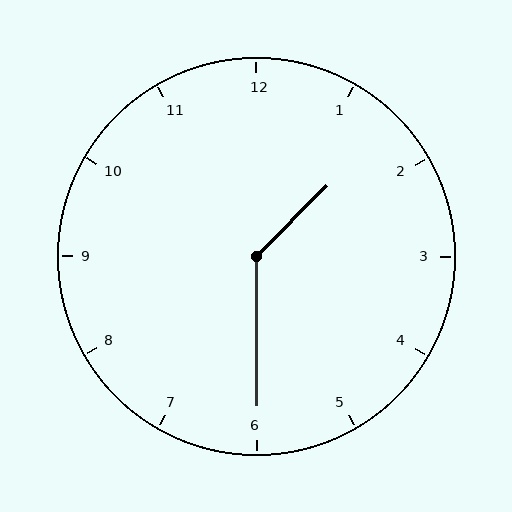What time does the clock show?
1:30.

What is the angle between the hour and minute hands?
Approximately 135 degrees.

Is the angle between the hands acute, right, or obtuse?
It is obtuse.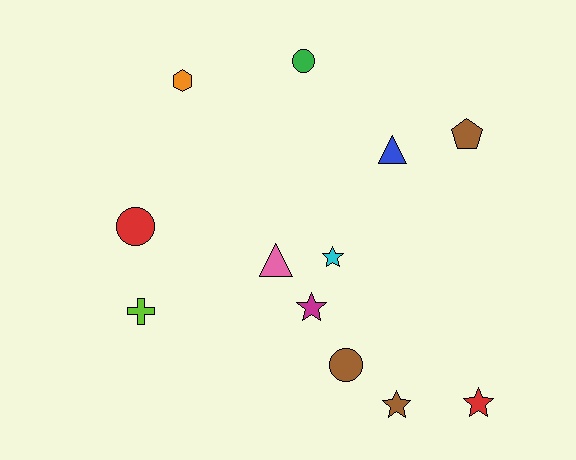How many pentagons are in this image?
There is 1 pentagon.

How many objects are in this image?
There are 12 objects.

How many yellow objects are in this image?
There are no yellow objects.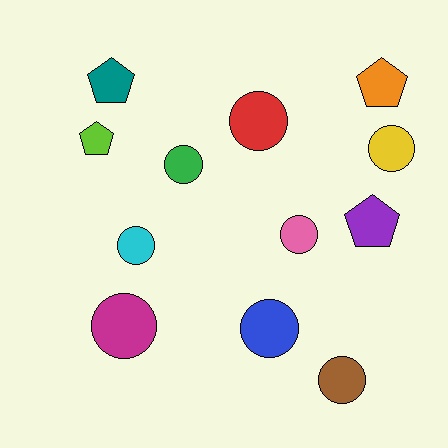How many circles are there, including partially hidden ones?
There are 8 circles.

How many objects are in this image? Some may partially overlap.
There are 12 objects.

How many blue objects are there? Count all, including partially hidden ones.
There is 1 blue object.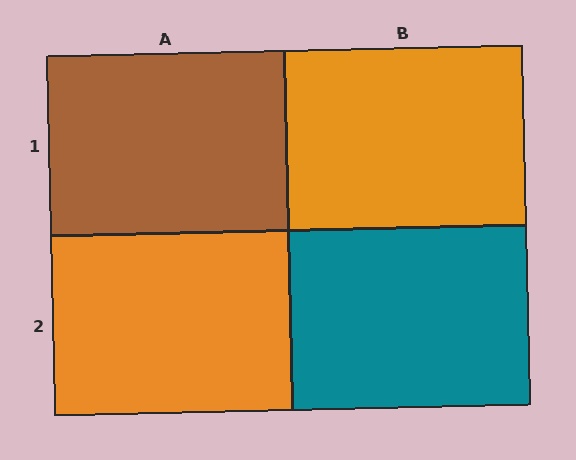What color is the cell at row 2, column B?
Teal.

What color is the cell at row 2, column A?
Orange.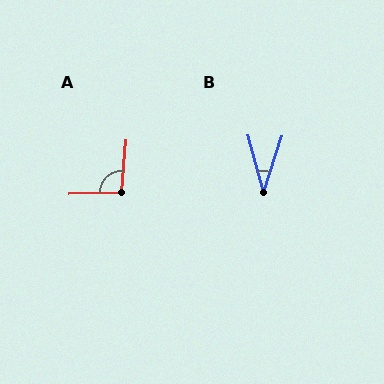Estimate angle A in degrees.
Approximately 98 degrees.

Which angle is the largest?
A, at approximately 98 degrees.